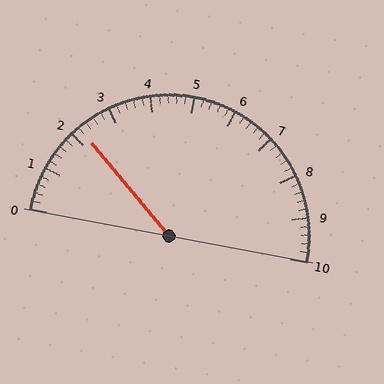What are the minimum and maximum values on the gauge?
The gauge ranges from 0 to 10.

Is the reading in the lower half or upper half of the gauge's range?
The reading is in the lower half of the range (0 to 10).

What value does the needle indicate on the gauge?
The needle indicates approximately 2.2.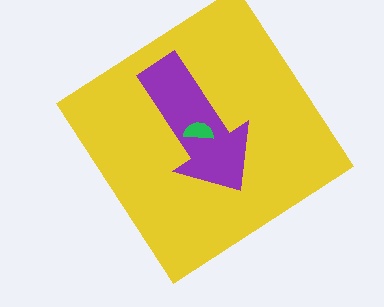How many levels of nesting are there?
3.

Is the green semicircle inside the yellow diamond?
Yes.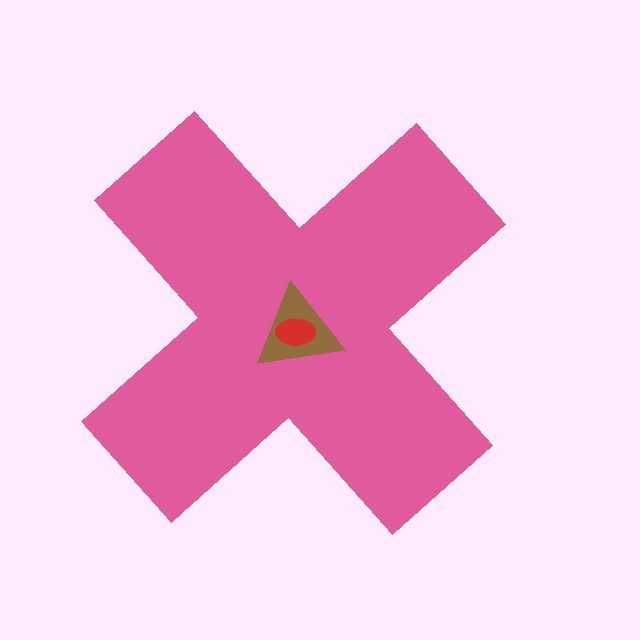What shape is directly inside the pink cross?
The brown triangle.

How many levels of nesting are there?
3.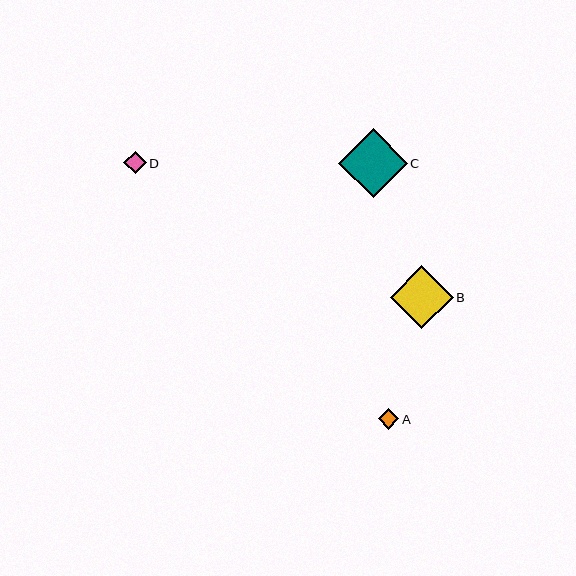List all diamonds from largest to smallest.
From largest to smallest: C, B, D, A.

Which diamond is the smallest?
Diamond A is the smallest with a size of approximately 21 pixels.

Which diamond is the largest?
Diamond C is the largest with a size of approximately 68 pixels.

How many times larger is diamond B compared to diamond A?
Diamond B is approximately 3.0 times the size of diamond A.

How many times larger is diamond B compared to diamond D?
Diamond B is approximately 2.7 times the size of diamond D.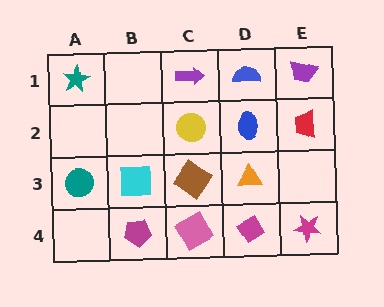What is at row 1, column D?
A blue semicircle.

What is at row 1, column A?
A teal star.